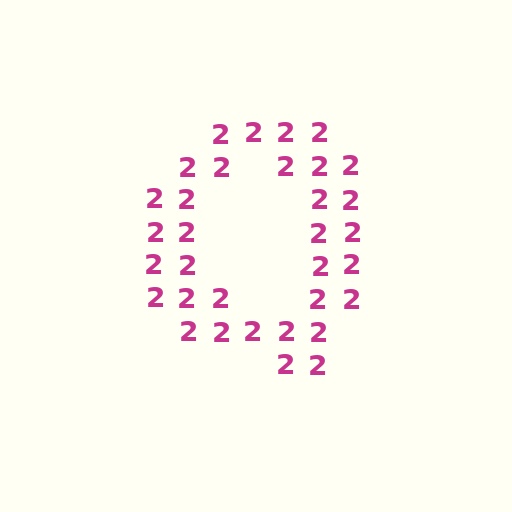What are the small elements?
The small elements are digit 2's.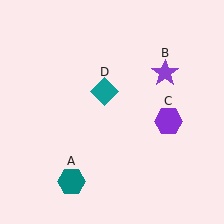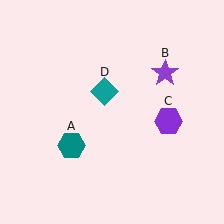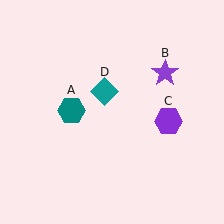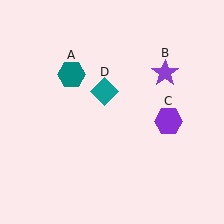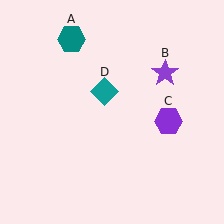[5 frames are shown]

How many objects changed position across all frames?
1 object changed position: teal hexagon (object A).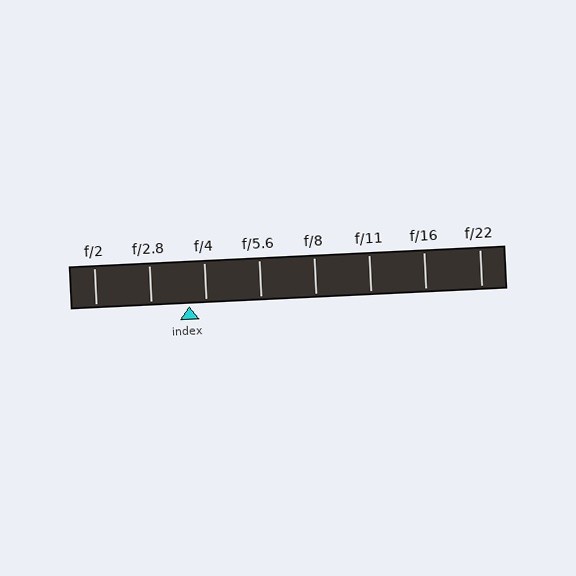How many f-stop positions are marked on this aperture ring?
There are 8 f-stop positions marked.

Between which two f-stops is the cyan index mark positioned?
The index mark is between f/2.8 and f/4.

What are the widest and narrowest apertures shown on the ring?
The widest aperture shown is f/2 and the narrowest is f/22.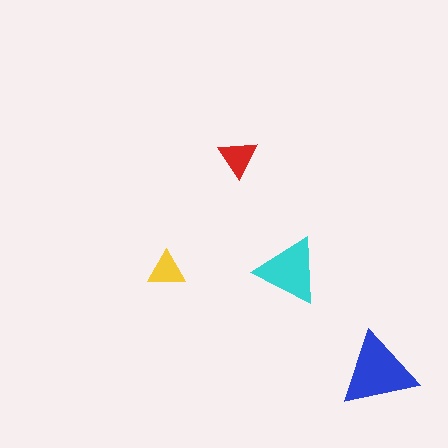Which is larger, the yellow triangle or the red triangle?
The red one.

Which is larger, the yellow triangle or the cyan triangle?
The cyan one.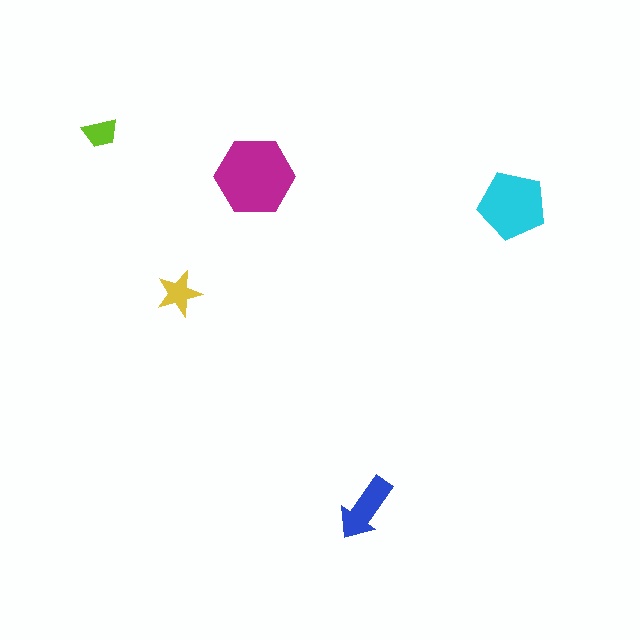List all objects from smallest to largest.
The lime trapezoid, the yellow star, the blue arrow, the cyan pentagon, the magenta hexagon.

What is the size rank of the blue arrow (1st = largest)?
3rd.